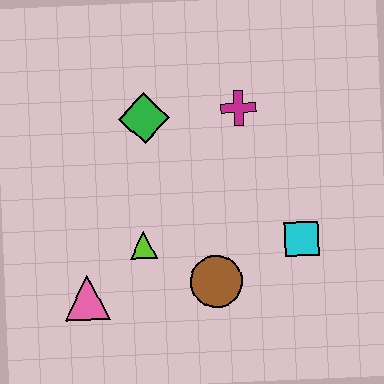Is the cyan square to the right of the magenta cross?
Yes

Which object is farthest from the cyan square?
The pink triangle is farthest from the cyan square.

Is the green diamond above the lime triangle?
Yes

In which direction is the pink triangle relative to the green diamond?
The pink triangle is below the green diamond.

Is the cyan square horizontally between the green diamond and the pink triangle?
No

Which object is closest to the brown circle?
The lime triangle is closest to the brown circle.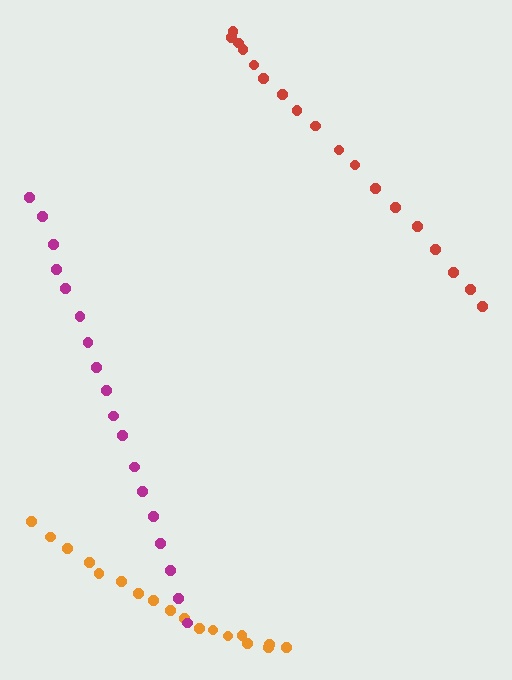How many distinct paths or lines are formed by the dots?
There are 3 distinct paths.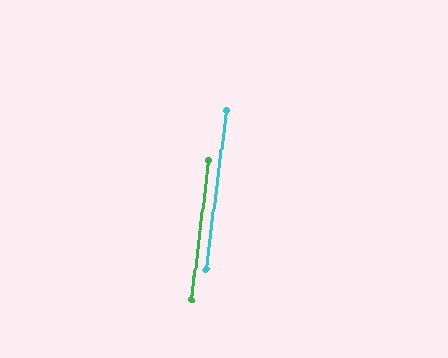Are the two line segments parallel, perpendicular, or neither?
Parallel — their directions differ by only 0.3°.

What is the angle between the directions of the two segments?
Approximately 0 degrees.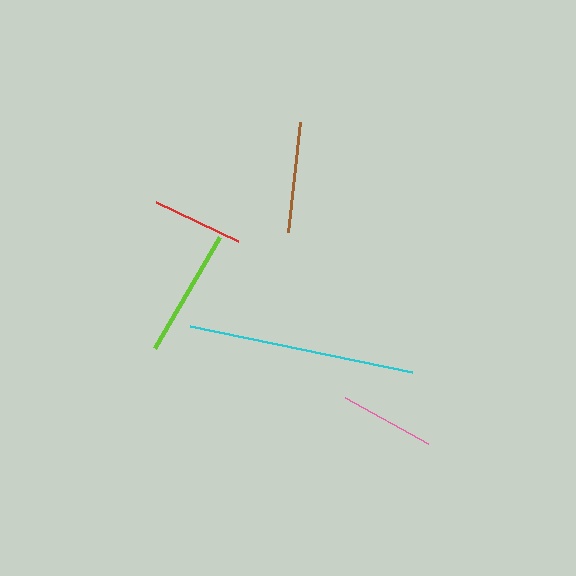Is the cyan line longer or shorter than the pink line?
The cyan line is longer than the pink line.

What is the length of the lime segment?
The lime segment is approximately 129 pixels long.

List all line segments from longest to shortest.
From longest to shortest: cyan, lime, brown, pink, red.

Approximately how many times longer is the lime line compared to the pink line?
The lime line is approximately 1.4 times the length of the pink line.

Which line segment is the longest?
The cyan line is the longest at approximately 227 pixels.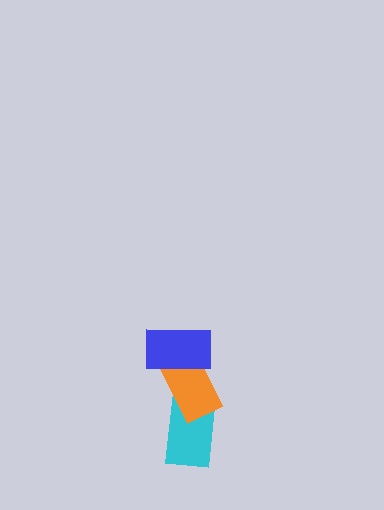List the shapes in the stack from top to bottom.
From top to bottom: the blue rectangle, the orange rectangle, the cyan rectangle.